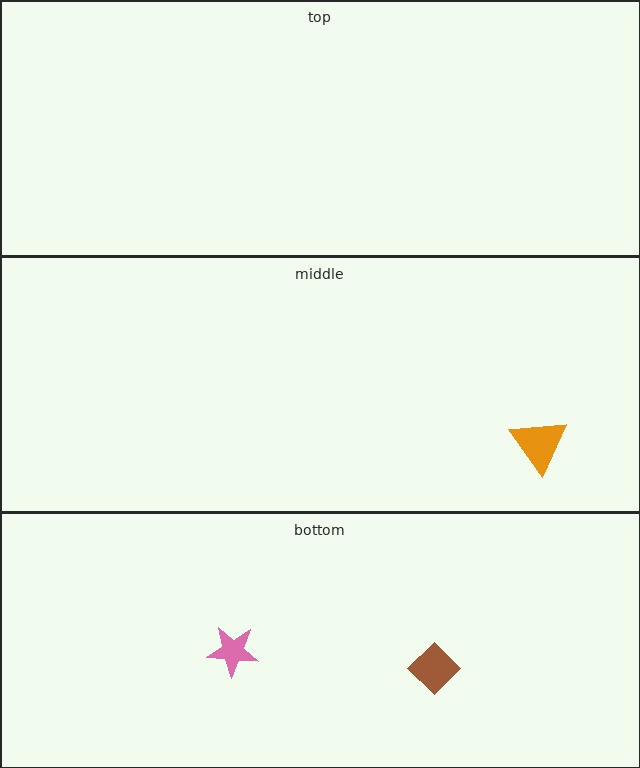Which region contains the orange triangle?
The middle region.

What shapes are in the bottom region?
The brown diamond, the pink star.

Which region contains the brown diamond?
The bottom region.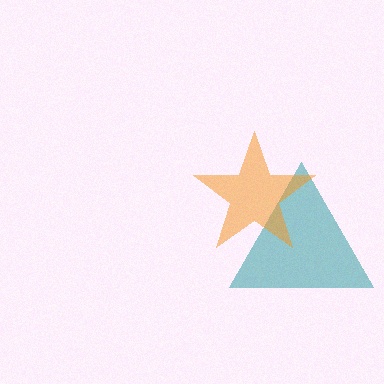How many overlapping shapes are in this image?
There are 2 overlapping shapes in the image.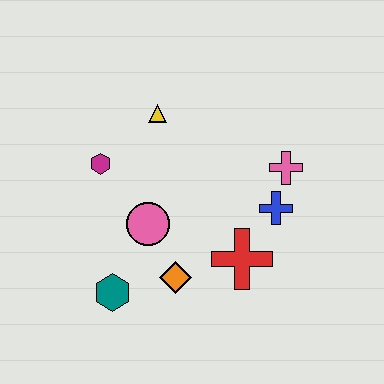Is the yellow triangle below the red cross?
No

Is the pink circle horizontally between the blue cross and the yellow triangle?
No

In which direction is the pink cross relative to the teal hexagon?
The pink cross is to the right of the teal hexagon.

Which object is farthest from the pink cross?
The teal hexagon is farthest from the pink cross.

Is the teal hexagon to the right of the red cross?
No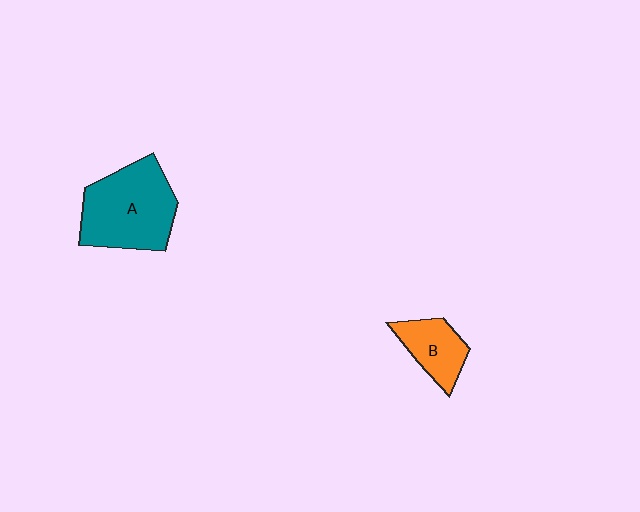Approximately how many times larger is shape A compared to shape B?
Approximately 2.1 times.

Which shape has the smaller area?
Shape B (orange).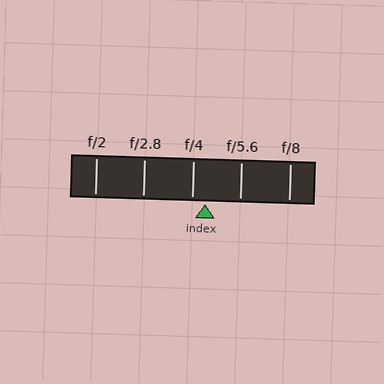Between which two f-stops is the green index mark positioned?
The index mark is between f/4 and f/5.6.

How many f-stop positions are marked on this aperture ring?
There are 5 f-stop positions marked.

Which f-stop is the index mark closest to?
The index mark is closest to f/4.